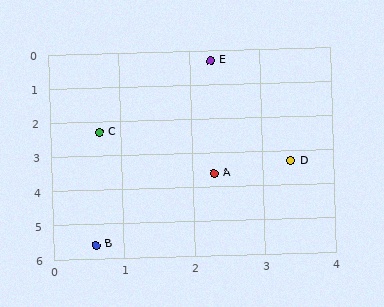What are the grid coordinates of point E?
Point E is at approximately (2.3, 0.3).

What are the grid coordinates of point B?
Point B is at approximately (0.6, 5.6).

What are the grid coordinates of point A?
Point A is at approximately (2.3, 3.6).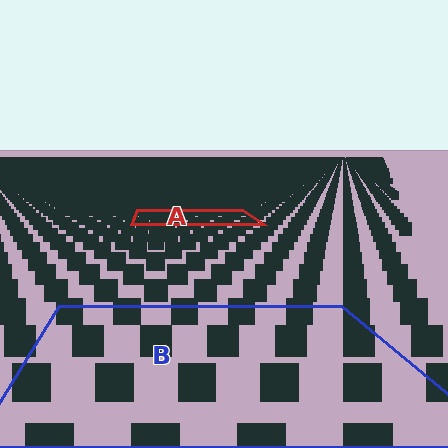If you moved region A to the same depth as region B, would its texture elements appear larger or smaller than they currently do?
They would appear larger. At a closer depth, the same texture elements are projected at a bigger on-screen size.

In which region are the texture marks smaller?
The texture marks are smaller in region A, because it is farther away.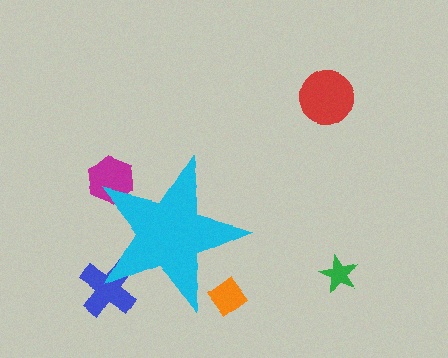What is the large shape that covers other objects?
A cyan star.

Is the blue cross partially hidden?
Yes, the blue cross is partially hidden behind the cyan star.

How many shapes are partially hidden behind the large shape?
3 shapes are partially hidden.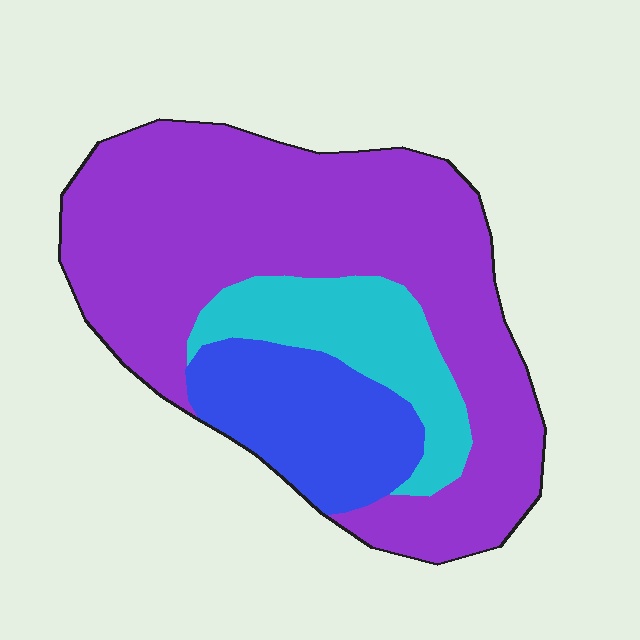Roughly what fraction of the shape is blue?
Blue covers roughly 20% of the shape.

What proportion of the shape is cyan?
Cyan covers about 15% of the shape.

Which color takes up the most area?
Purple, at roughly 65%.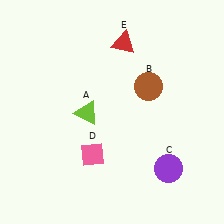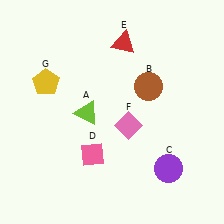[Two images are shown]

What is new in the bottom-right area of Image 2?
A pink diamond (F) was added in the bottom-right area of Image 2.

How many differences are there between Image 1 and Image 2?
There are 2 differences between the two images.